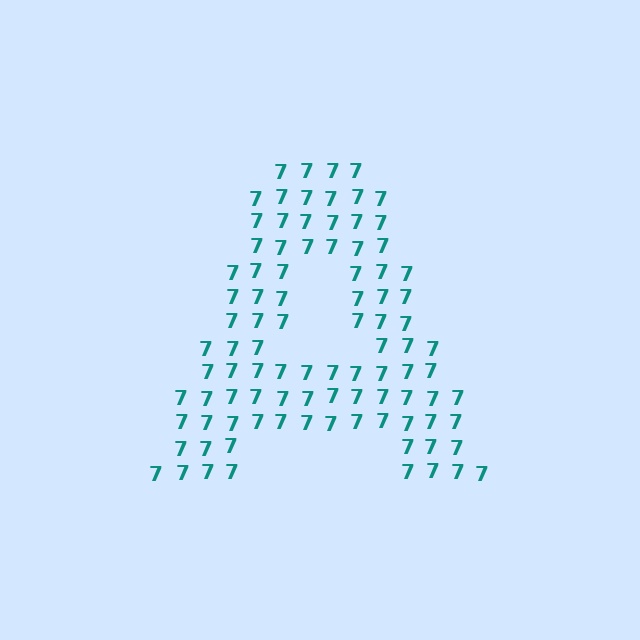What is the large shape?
The large shape is the letter A.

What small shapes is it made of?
It is made of small digit 7's.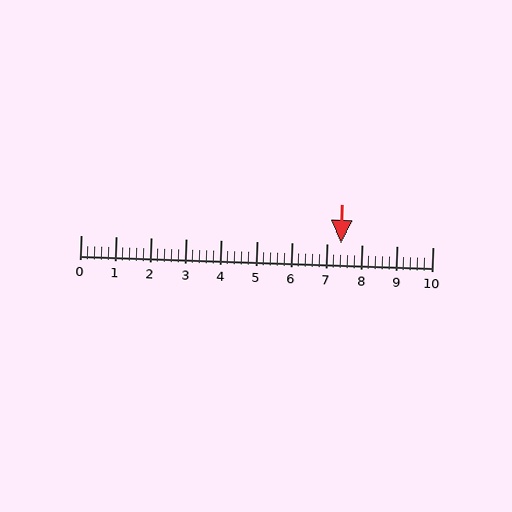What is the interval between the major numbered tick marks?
The major tick marks are spaced 1 units apart.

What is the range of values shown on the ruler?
The ruler shows values from 0 to 10.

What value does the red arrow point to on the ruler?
The red arrow points to approximately 7.4.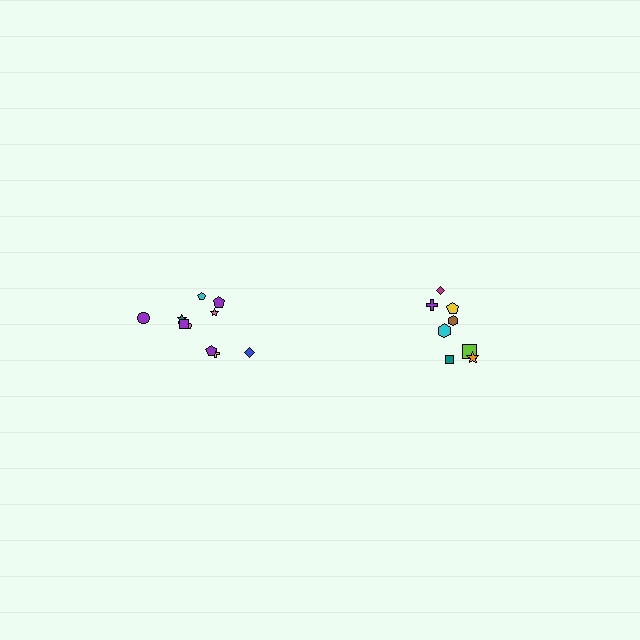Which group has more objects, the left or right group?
The left group.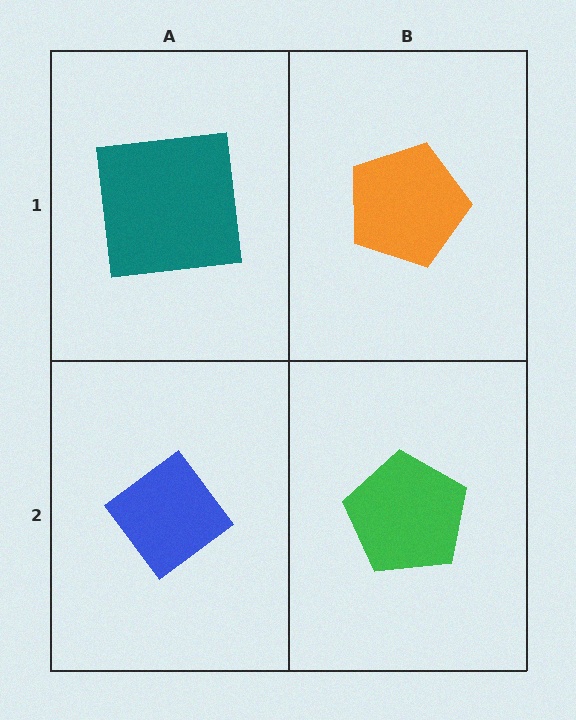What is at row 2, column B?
A green pentagon.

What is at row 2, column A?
A blue diamond.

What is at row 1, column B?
An orange pentagon.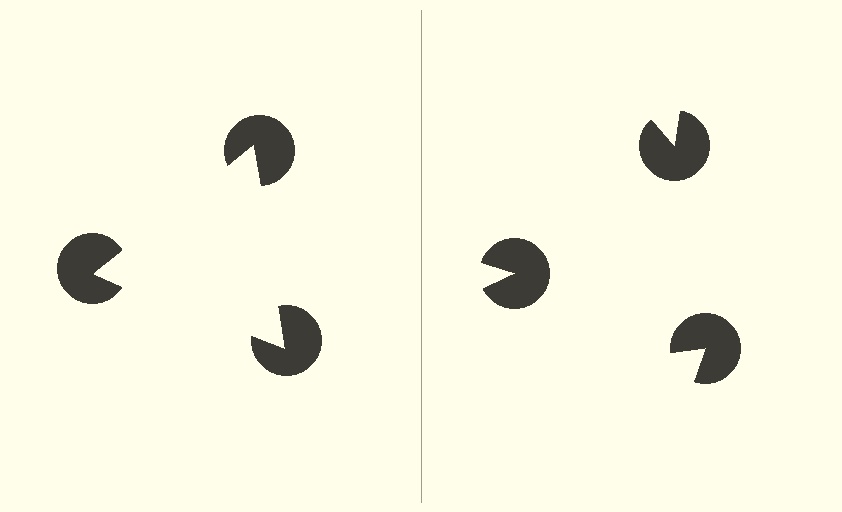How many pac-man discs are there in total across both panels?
6 — 3 on each side.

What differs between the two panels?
The pac-man discs are positioned identically on both sides; only the wedge orientations differ. On the left they align to a triangle; on the right they are misaligned.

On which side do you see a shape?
An illusory triangle appears on the left side. On the right side the wedge cuts are rotated, so no coherent shape forms.